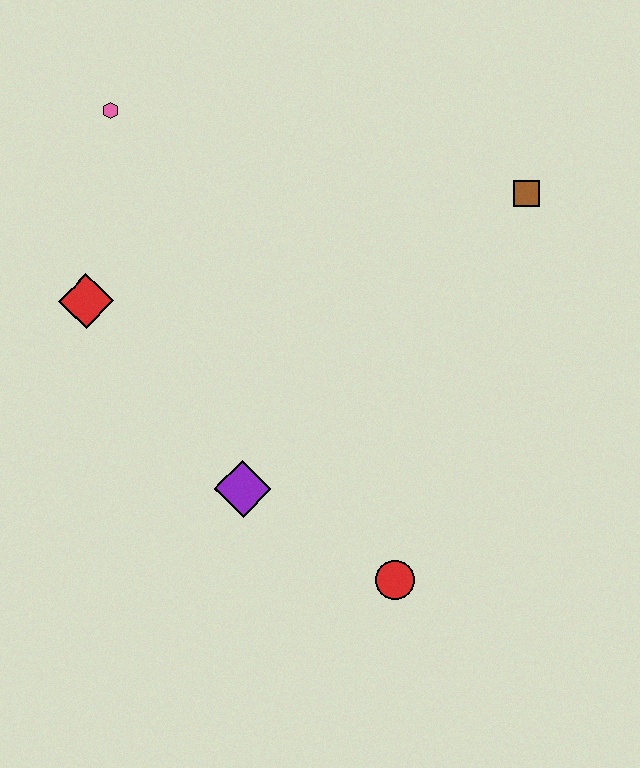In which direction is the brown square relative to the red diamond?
The brown square is to the right of the red diamond.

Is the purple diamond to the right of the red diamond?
Yes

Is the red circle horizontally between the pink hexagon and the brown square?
Yes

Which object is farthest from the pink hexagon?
The red circle is farthest from the pink hexagon.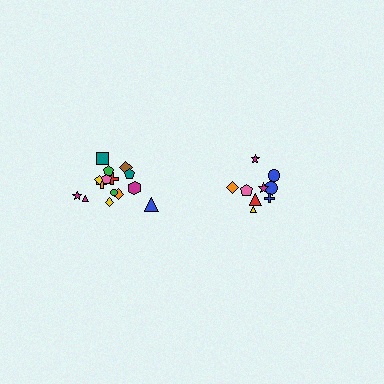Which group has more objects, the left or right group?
The left group.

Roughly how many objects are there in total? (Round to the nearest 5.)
Roughly 25 objects in total.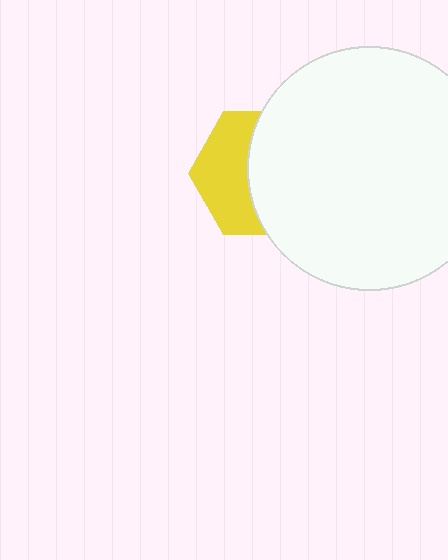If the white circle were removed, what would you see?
You would see the complete yellow hexagon.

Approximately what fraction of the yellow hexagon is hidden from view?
Roughly 56% of the yellow hexagon is hidden behind the white circle.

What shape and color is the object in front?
The object in front is a white circle.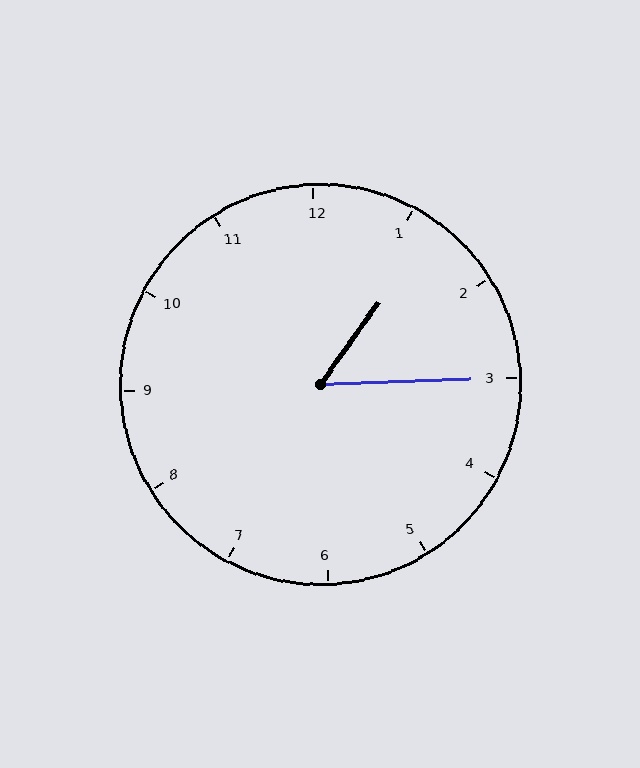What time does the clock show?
1:15.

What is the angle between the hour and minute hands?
Approximately 52 degrees.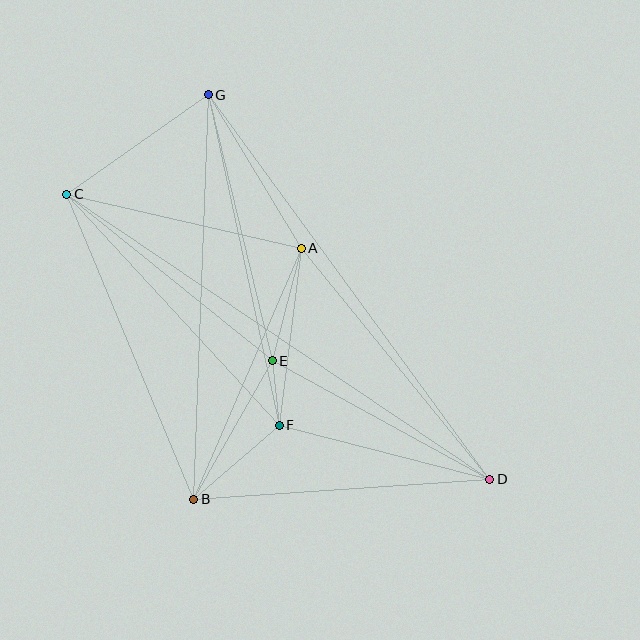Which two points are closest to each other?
Points E and F are closest to each other.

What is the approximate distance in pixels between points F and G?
The distance between F and G is approximately 338 pixels.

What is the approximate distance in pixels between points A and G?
The distance between A and G is approximately 179 pixels.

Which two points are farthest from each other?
Points C and D are farthest from each other.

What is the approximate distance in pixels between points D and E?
The distance between D and E is approximately 248 pixels.